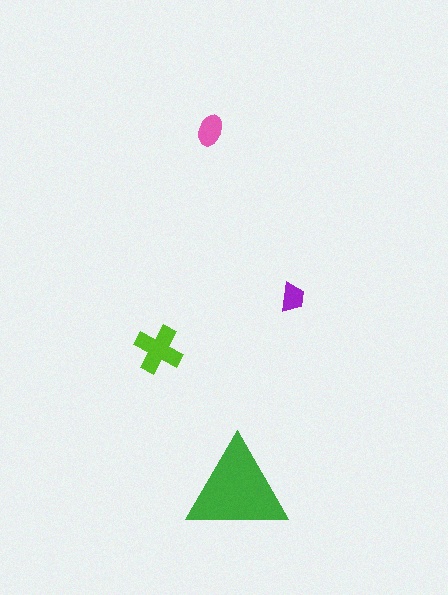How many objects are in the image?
There are 4 objects in the image.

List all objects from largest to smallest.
The green triangle, the lime cross, the pink ellipse, the purple trapezoid.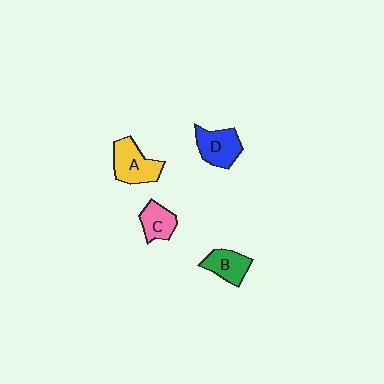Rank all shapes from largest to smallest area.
From largest to smallest: A (yellow), D (blue), B (green), C (pink).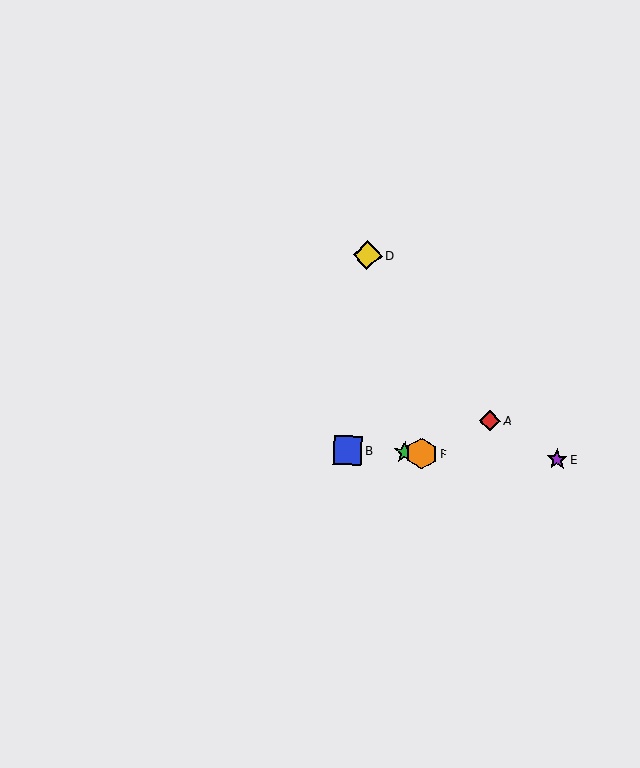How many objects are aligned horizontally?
4 objects (B, C, E, F) are aligned horizontally.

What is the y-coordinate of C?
Object C is at y≈453.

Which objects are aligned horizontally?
Objects B, C, E, F are aligned horizontally.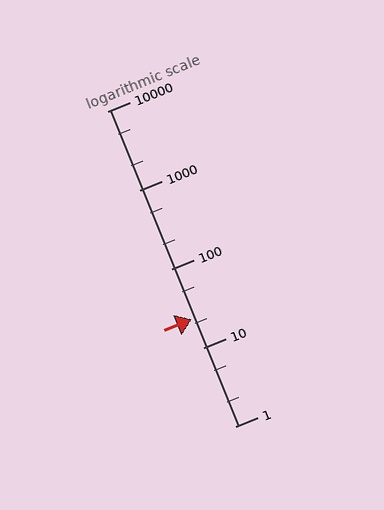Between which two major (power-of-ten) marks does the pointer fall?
The pointer is between 10 and 100.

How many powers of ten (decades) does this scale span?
The scale spans 4 decades, from 1 to 10000.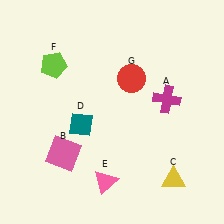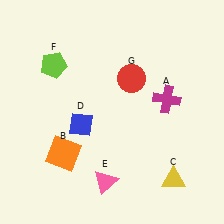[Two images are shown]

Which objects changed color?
B changed from pink to orange. D changed from teal to blue.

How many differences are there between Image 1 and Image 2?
There are 2 differences between the two images.